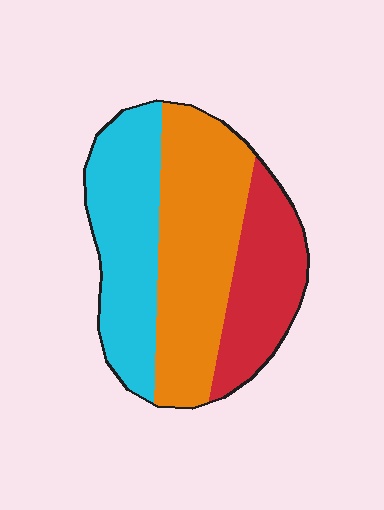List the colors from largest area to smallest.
From largest to smallest: orange, cyan, red.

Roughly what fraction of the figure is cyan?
Cyan covers 33% of the figure.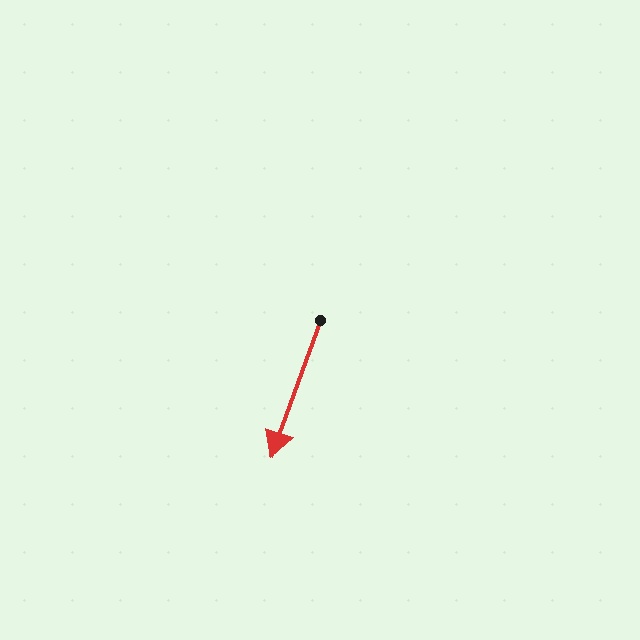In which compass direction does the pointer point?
South.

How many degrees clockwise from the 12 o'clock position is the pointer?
Approximately 200 degrees.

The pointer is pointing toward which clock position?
Roughly 7 o'clock.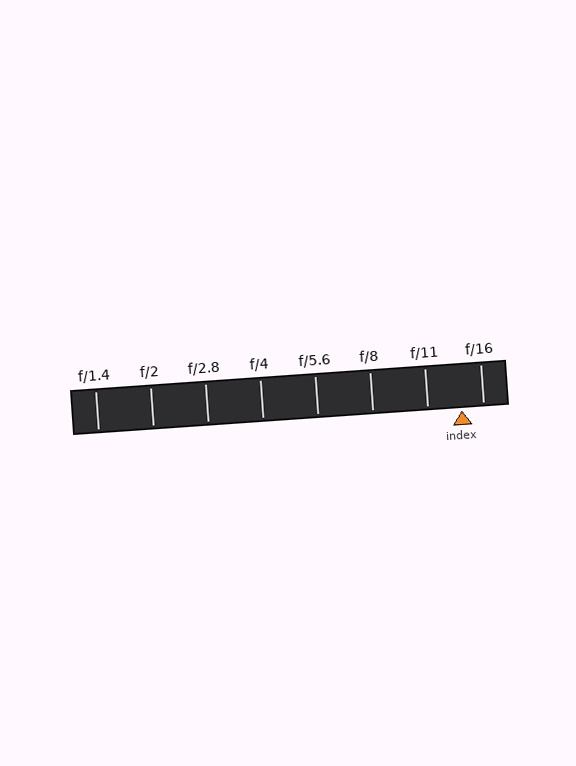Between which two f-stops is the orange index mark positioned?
The index mark is between f/11 and f/16.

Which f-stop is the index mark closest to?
The index mark is closest to f/16.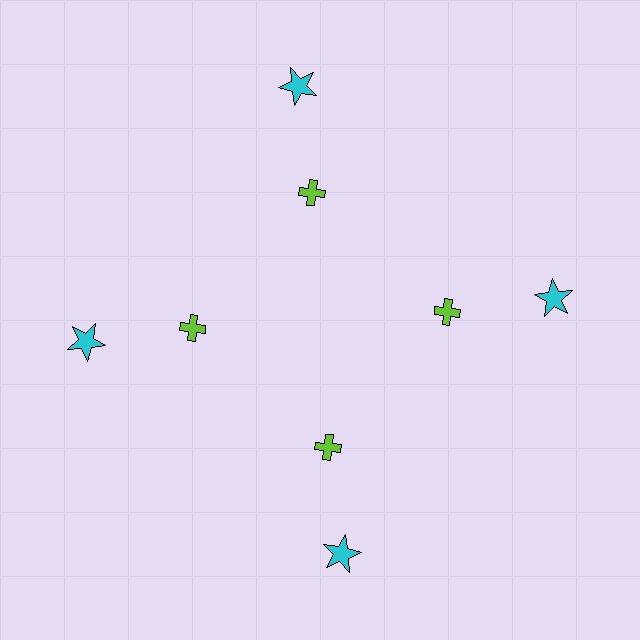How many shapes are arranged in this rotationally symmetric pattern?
There are 8 shapes, arranged in 4 groups of 2.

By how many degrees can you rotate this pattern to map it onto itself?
The pattern maps onto itself every 90 degrees of rotation.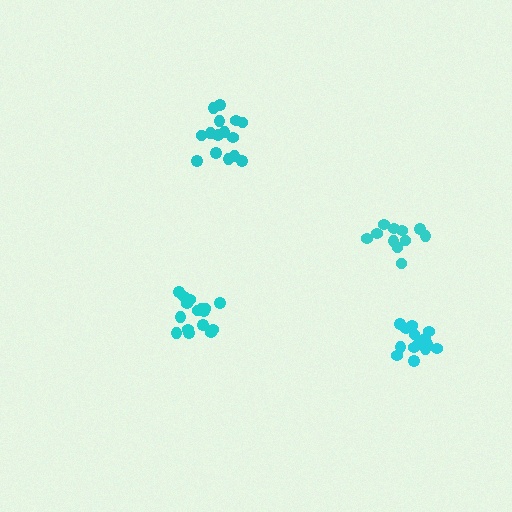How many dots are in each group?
Group 1: 14 dots, Group 2: 15 dots, Group 3: 11 dots, Group 4: 16 dots (56 total).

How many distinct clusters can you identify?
There are 4 distinct clusters.